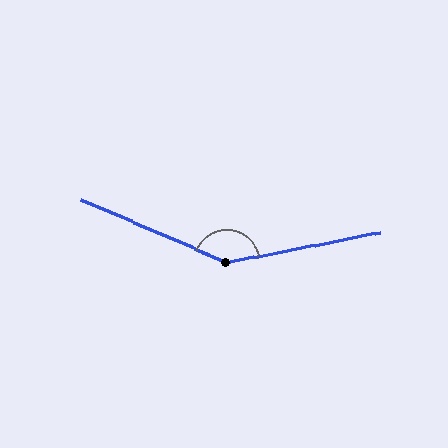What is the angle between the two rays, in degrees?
Approximately 145 degrees.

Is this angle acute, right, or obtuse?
It is obtuse.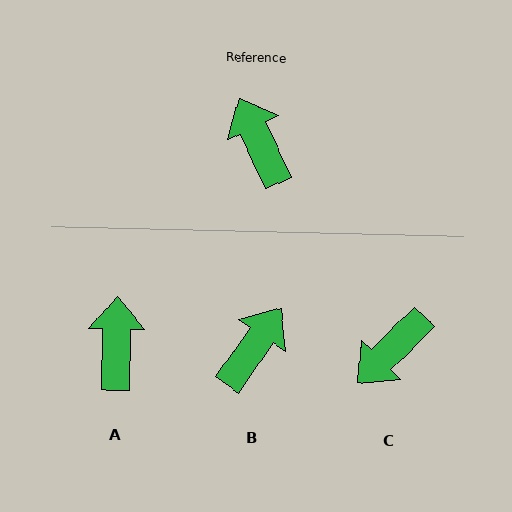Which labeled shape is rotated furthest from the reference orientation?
C, about 110 degrees away.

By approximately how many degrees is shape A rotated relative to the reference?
Approximately 26 degrees clockwise.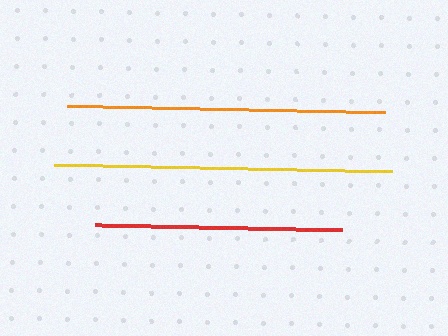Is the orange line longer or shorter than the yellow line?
The yellow line is longer than the orange line.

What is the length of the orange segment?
The orange segment is approximately 318 pixels long.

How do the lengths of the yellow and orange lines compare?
The yellow and orange lines are approximately the same length.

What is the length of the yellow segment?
The yellow segment is approximately 338 pixels long.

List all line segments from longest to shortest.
From longest to shortest: yellow, orange, red.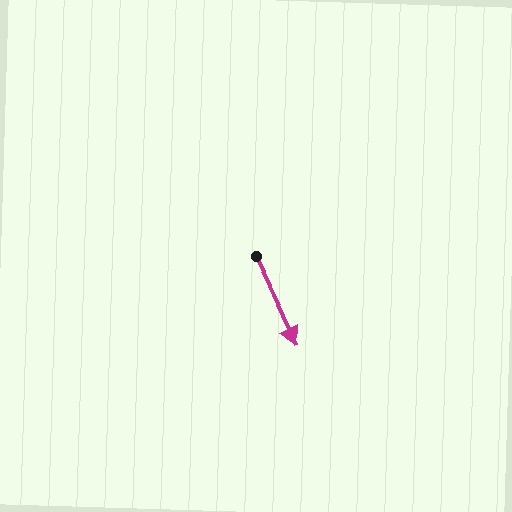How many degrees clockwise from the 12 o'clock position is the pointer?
Approximately 154 degrees.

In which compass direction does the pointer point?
Southeast.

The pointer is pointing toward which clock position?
Roughly 5 o'clock.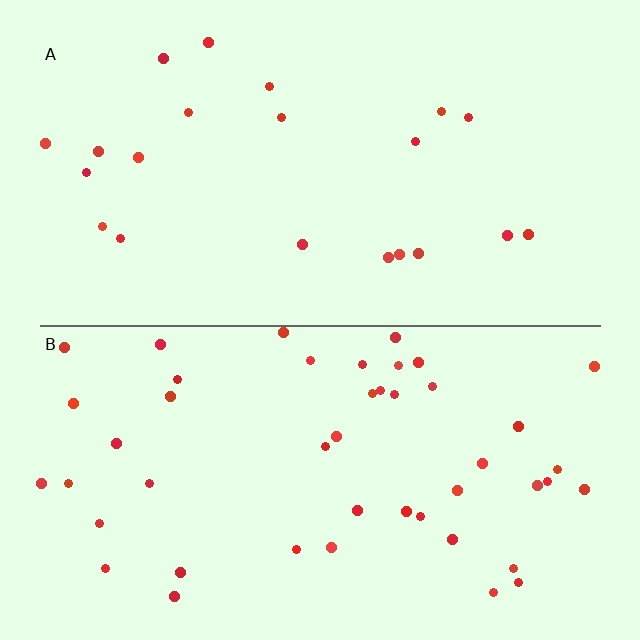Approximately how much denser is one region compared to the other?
Approximately 2.2× — region B over region A.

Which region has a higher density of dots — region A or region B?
B (the bottom).